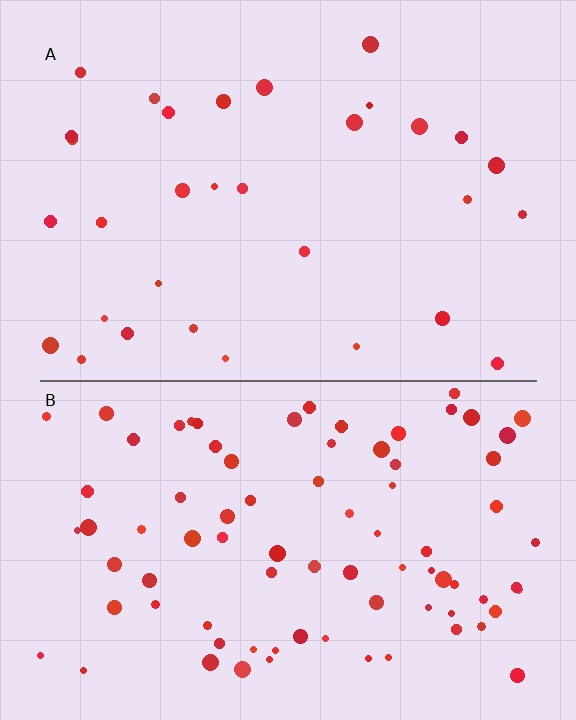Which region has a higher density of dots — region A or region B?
B (the bottom).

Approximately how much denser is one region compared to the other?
Approximately 2.7× — region B over region A.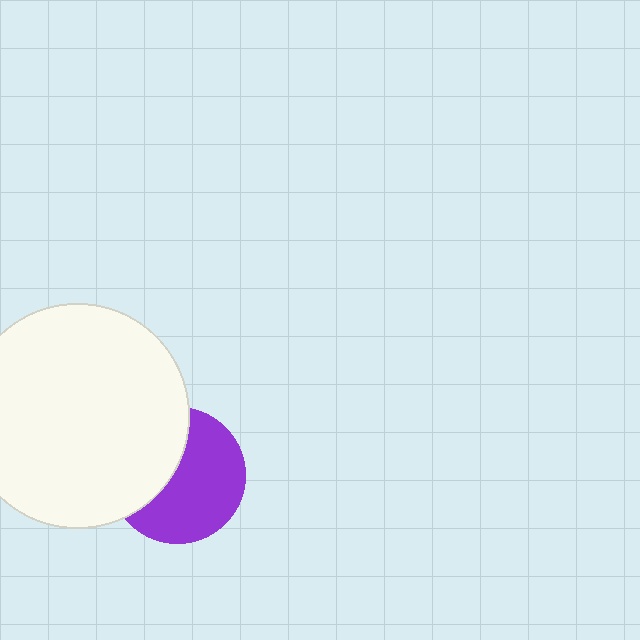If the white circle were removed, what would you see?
You would see the complete purple circle.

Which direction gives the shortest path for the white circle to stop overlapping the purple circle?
Moving left gives the shortest separation.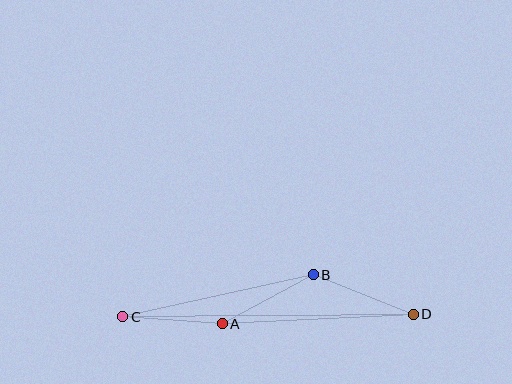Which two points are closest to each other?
Points A and C are closest to each other.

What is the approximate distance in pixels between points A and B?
The distance between A and B is approximately 103 pixels.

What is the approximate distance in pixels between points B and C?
The distance between B and C is approximately 195 pixels.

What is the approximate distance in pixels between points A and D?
The distance between A and D is approximately 191 pixels.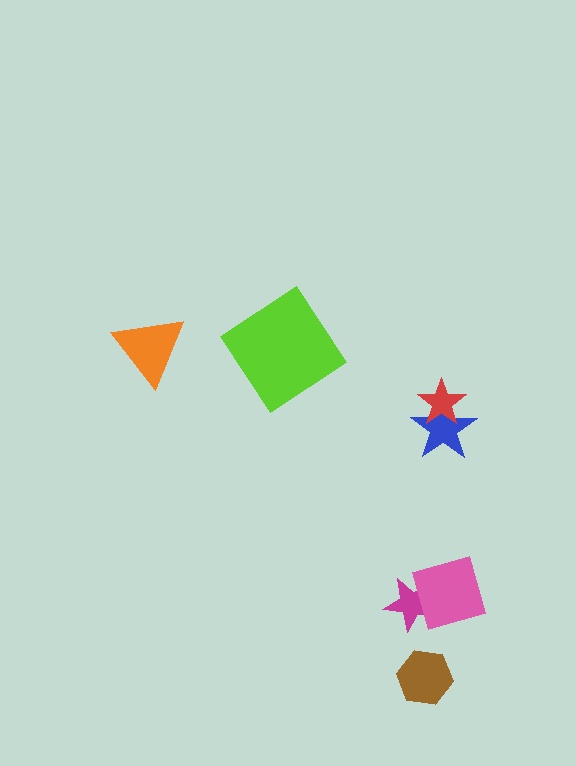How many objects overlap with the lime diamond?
0 objects overlap with the lime diamond.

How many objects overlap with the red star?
1 object overlaps with the red star.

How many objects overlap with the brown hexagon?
0 objects overlap with the brown hexagon.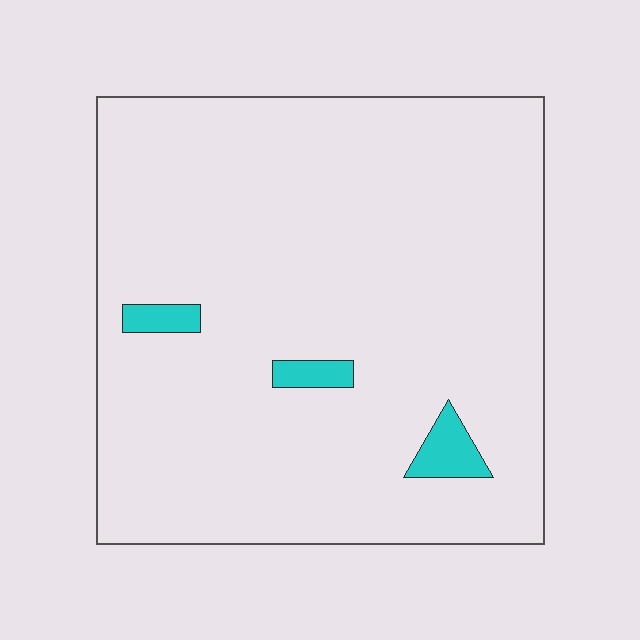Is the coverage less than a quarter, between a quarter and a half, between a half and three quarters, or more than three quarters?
Less than a quarter.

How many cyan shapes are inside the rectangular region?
3.